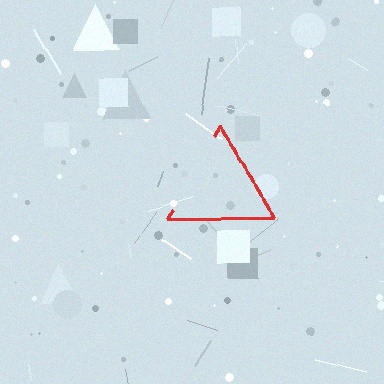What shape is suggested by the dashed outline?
The dashed outline suggests a triangle.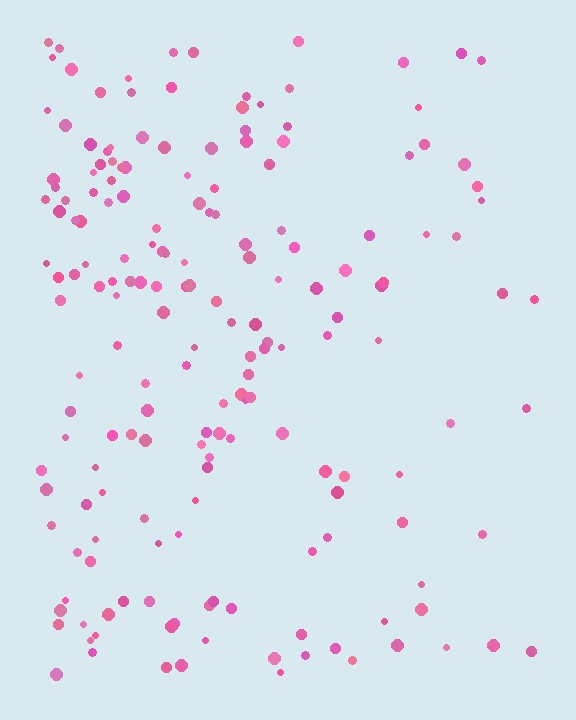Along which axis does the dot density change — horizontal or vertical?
Horizontal.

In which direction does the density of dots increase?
From right to left, with the left side densest.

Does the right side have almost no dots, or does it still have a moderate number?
Still a moderate number, just noticeably fewer than the left.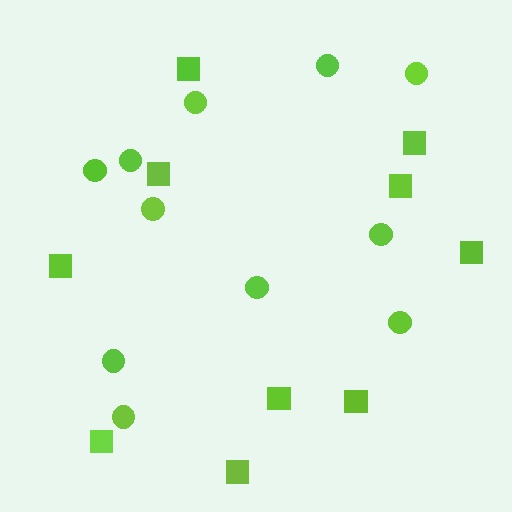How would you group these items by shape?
There are 2 groups: one group of squares (10) and one group of circles (11).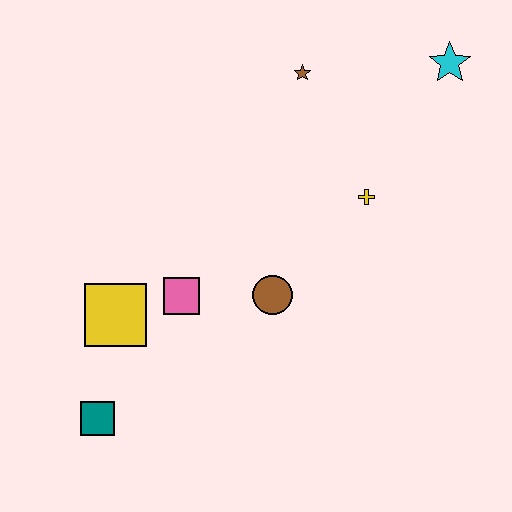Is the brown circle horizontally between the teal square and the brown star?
Yes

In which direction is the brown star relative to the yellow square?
The brown star is above the yellow square.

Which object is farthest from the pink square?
The cyan star is farthest from the pink square.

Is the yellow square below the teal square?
No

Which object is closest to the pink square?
The yellow square is closest to the pink square.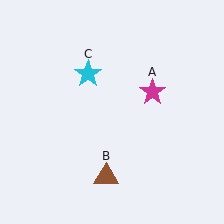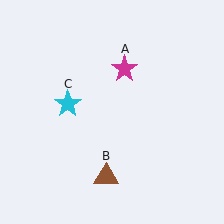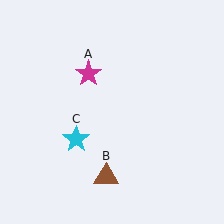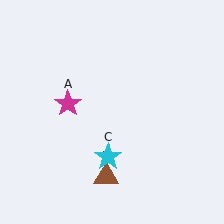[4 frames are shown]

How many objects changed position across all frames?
2 objects changed position: magenta star (object A), cyan star (object C).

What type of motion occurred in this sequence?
The magenta star (object A), cyan star (object C) rotated counterclockwise around the center of the scene.